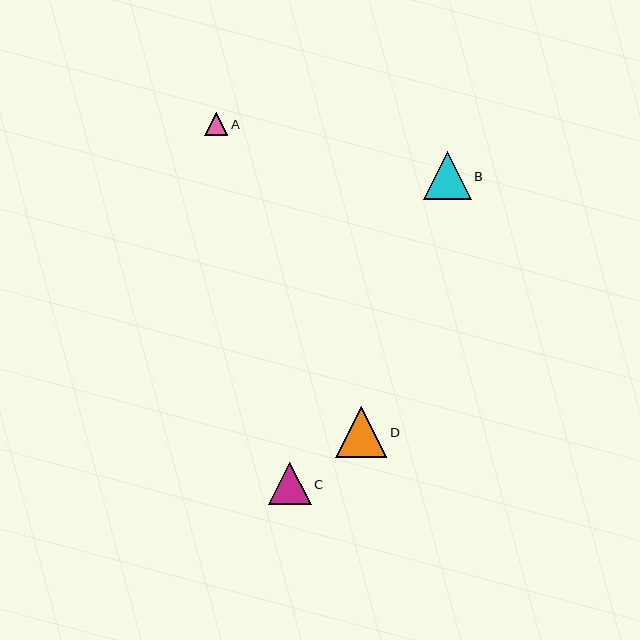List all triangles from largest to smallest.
From largest to smallest: D, B, C, A.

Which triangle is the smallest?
Triangle A is the smallest with a size of approximately 23 pixels.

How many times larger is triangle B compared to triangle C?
Triangle B is approximately 1.1 times the size of triangle C.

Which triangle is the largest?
Triangle D is the largest with a size of approximately 51 pixels.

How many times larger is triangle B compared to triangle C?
Triangle B is approximately 1.1 times the size of triangle C.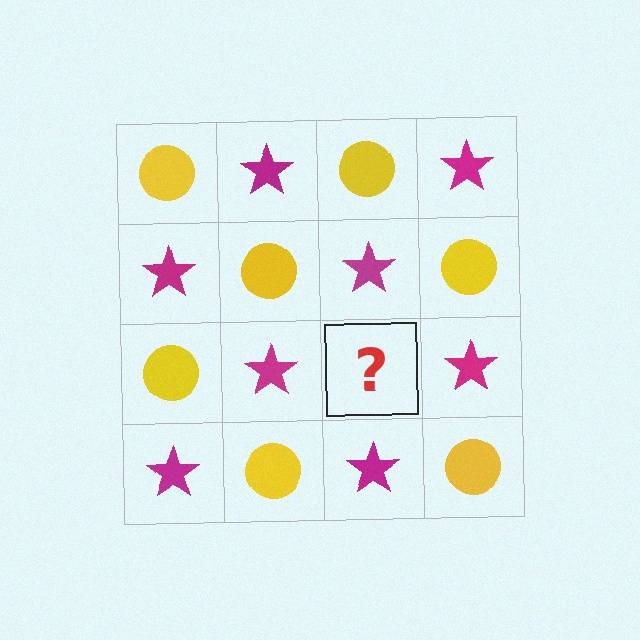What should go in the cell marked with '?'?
The missing cell should contain a yellow circle.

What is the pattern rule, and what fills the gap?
The rule is that it alternates yellow circle and magenta star in a checkerboard pattern. The gap should be filled with a yellow circle.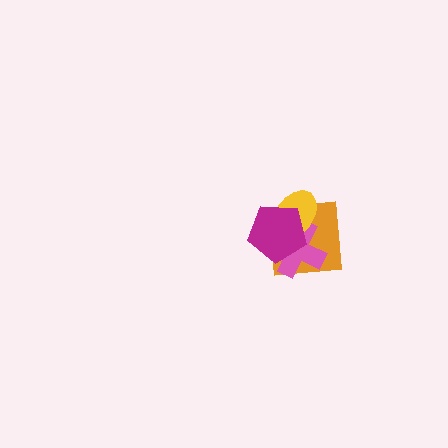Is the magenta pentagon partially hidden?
No, no other shape covers it.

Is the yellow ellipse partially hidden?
Yes, it is partially covered by another shape.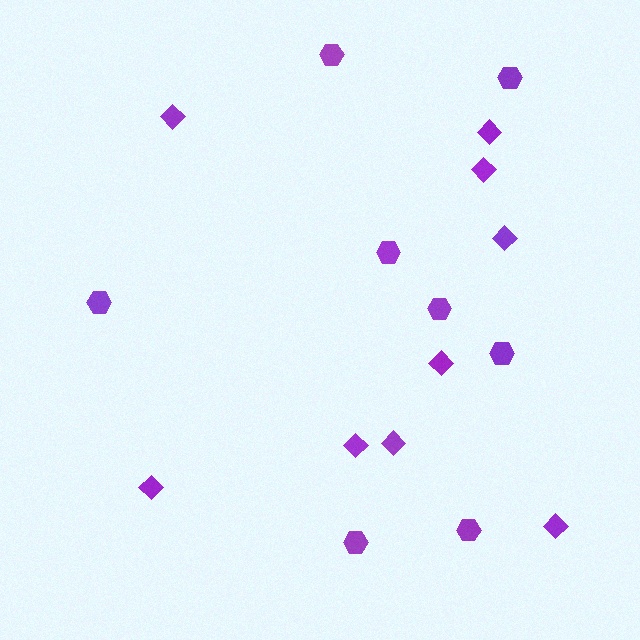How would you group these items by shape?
There are 2 groups: one group of diamonds (9) and one group of hexagons (8).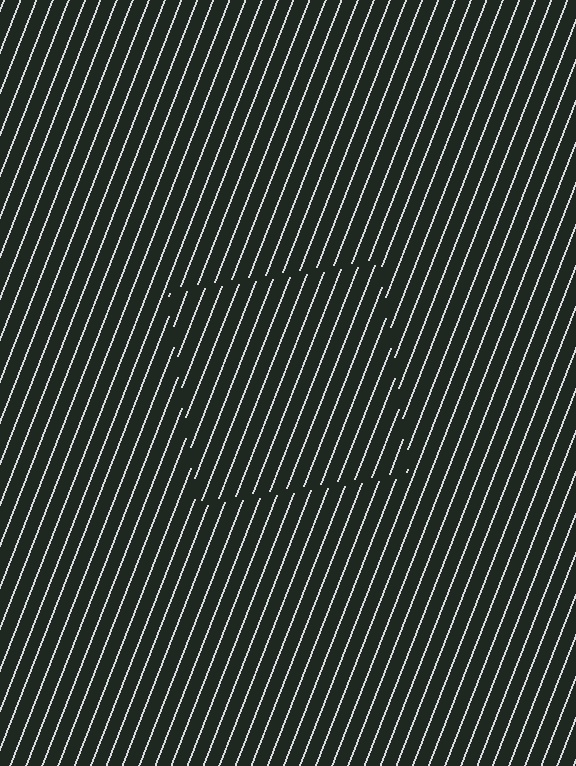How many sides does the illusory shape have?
4 sides — the line-ends trace a square.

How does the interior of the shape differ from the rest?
The interior of the shape contains the same grating, shifted by half a period — the contour is defined by the phase discontinuity where line-ends from the inner and outer gratings abut.